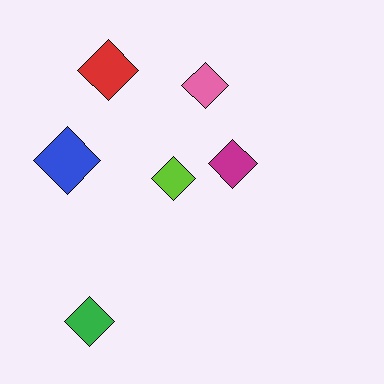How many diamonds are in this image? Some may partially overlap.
There are 6 diamonds.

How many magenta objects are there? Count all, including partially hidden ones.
There is 1 magenta object.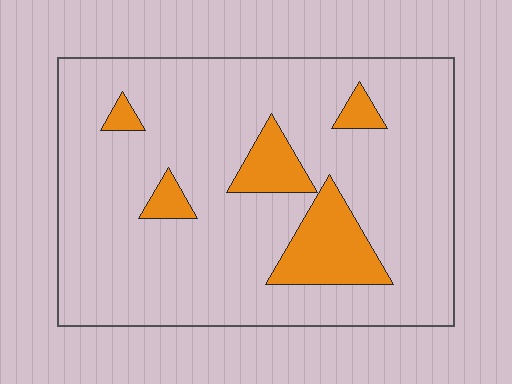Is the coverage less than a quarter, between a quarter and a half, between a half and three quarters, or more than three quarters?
Less than a quarter.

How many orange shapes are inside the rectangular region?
5.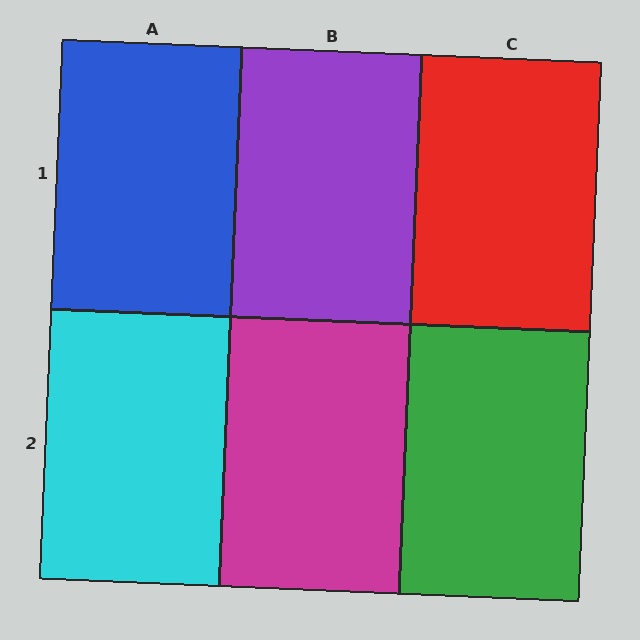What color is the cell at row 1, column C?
Red.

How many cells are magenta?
1 cell is magenta.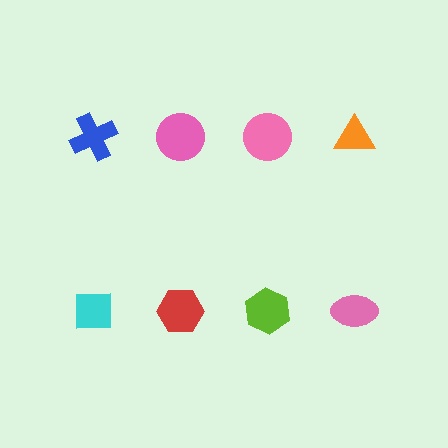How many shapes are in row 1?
4 shapes.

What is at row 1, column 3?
A pink circle.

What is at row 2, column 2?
A red hexagon.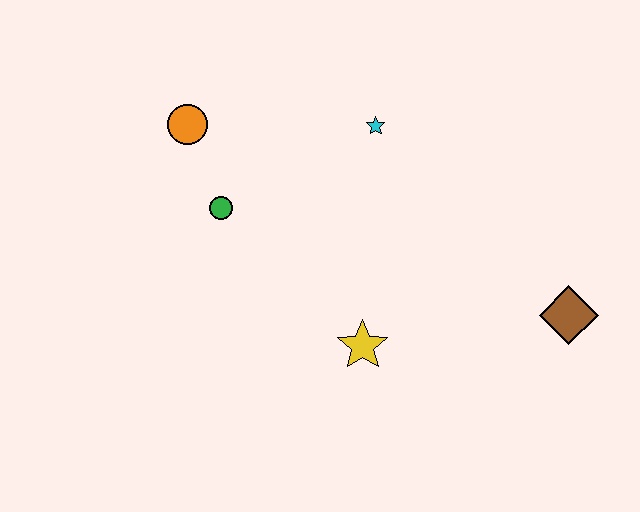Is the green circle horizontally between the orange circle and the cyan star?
Yes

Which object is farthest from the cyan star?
The brown diamond is farthest from the cyan star.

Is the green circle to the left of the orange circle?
No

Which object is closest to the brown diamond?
The yellow star is closest to the brown diamond.